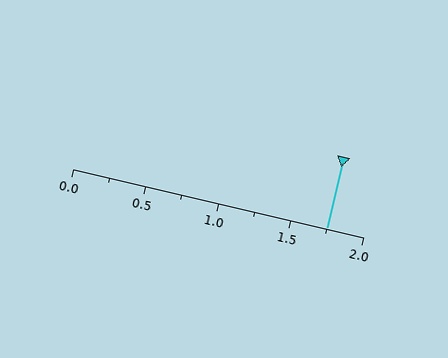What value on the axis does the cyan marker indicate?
The marker indicates approximately 1.75.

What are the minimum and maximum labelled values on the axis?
The axis runs from 0.0 to 2.0.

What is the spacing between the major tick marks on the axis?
The major ticks are spaced 0.5 apart.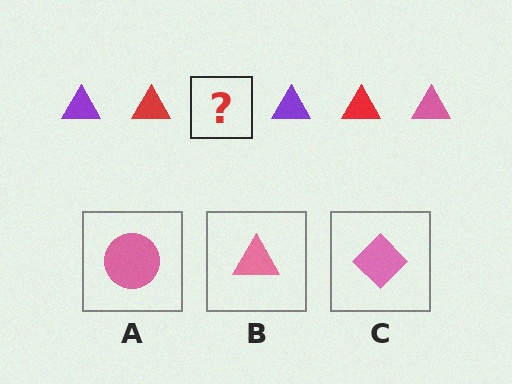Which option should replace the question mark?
Option B.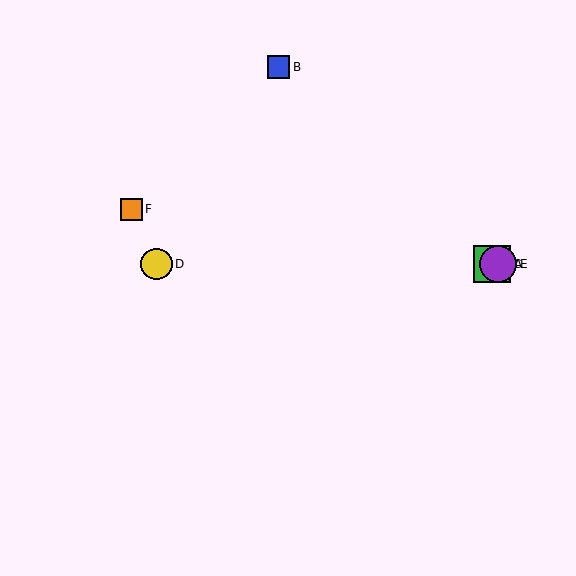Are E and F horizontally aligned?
No, E is at y≈264 and F is at y≈209.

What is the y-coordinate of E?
Object E is at y≈264.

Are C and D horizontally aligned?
Yes, both are at y≈264.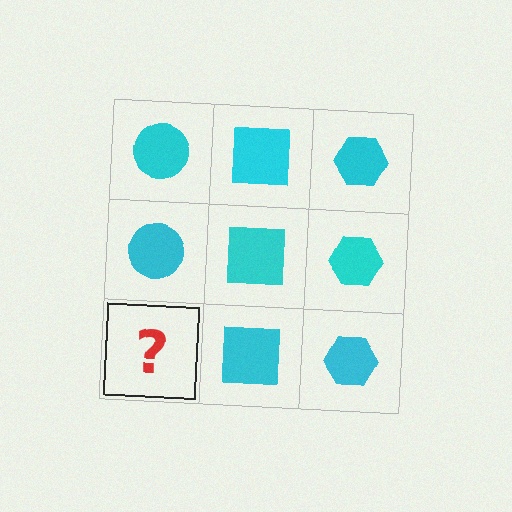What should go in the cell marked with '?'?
The missing cell should contain a cyan circle.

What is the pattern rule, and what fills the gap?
The rule is that each column has a consistent shape. The gap should be filled with a cyan circle.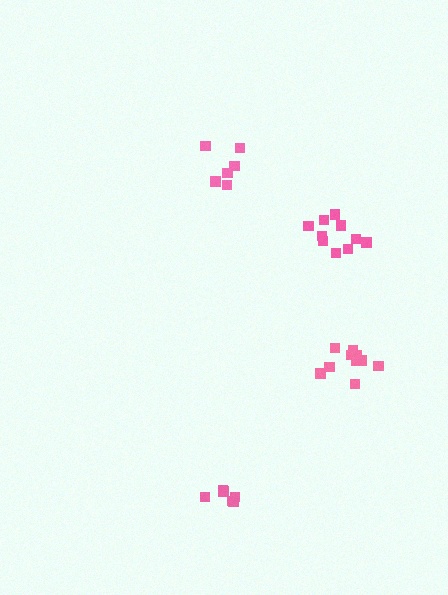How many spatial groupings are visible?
There are 4 spatial groupings.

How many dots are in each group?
Group 1: 10 dots, Group 2: 6 dots, Group 3: 6 dots, Group 4: 10 dots (32 total).